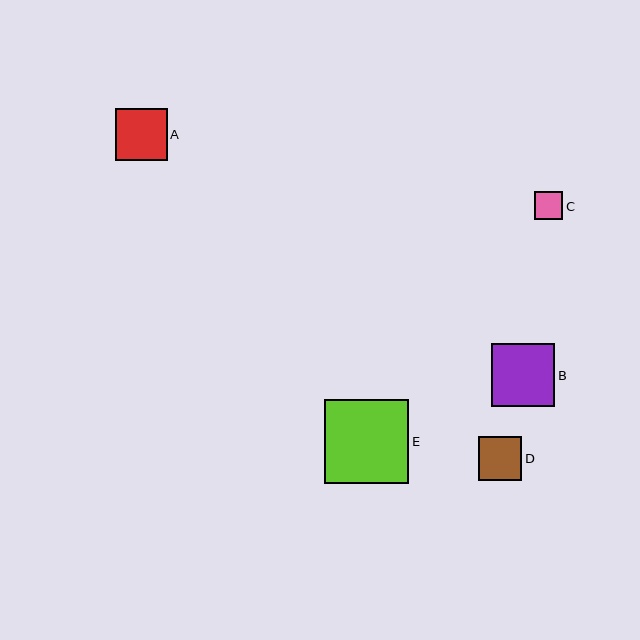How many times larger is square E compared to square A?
Square E is approximately 1.6 times the size of square A.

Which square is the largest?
Square E is the largest with a size of approximately 84 pixels.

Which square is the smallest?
Square C is the smallest with a size of approximately 28 pixels.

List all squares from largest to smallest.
From largest to smallest: E, B, A, D, C.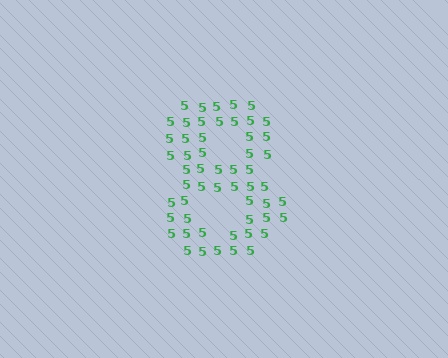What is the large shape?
The large shape is the digit 8.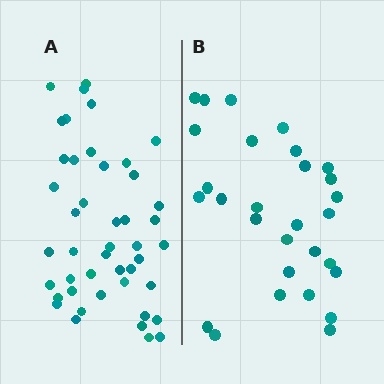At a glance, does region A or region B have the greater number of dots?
Region A (the left region) has more dots.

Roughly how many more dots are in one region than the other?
Region A has approximately 15 more dots than region B.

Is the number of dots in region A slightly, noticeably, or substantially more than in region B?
Region A has substantially more. The ratio is roughly 1.6 to 1.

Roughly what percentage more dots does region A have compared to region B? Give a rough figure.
About 55% more.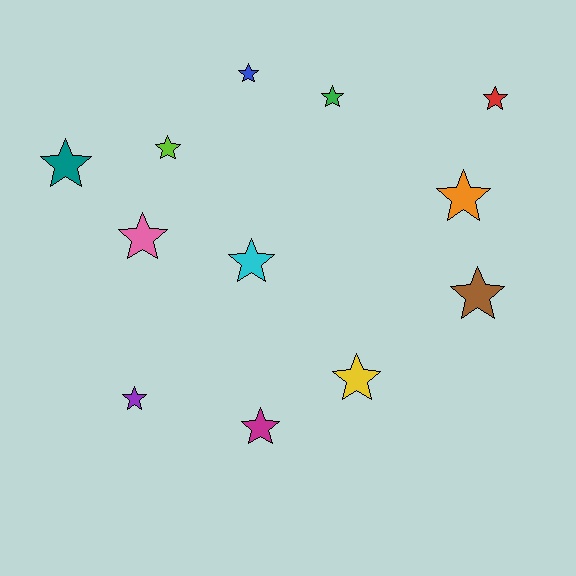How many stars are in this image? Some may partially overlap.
There are 12 stars.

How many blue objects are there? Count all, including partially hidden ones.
There is 1 blue object.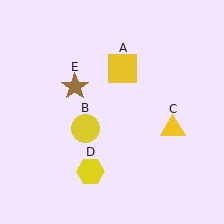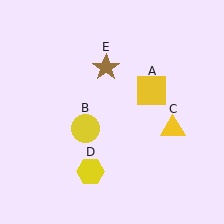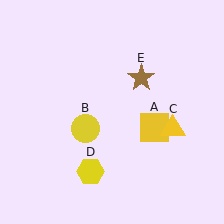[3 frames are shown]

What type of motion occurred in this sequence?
The yellow square (object A), brown star (object E) rotated clockwise around the center of the scene.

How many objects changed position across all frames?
2 objects changed position: yellow square (object A), brown star (object E).